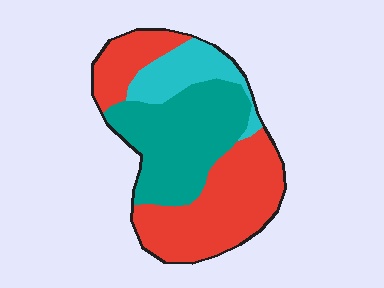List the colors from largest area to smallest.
From largest to smallest: red, teal, cyan.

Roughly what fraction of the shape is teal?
Teal takes up about three eighths (3/8) of the shape.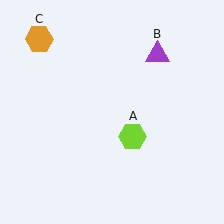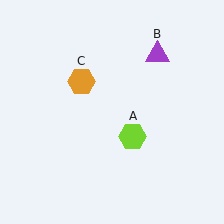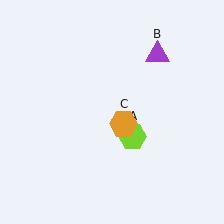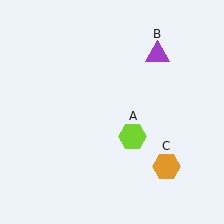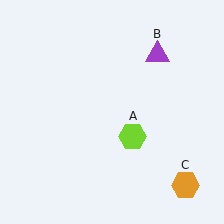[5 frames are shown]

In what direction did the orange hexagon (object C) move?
The orange hexagon (object C) moved down and to the right.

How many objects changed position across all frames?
1 object changed position: orange hexagon (object C).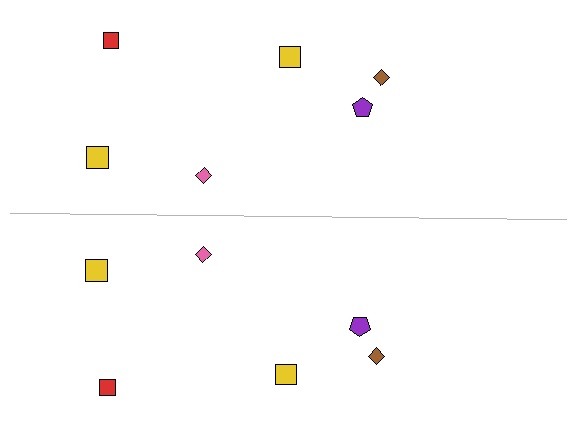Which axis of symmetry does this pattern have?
The pattern has a horizontal axis of symmetry running through the center of the image.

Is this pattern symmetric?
Yes, this pattern has bilateral (reflection) symmetry.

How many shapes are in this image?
There are 12 shapes in this image.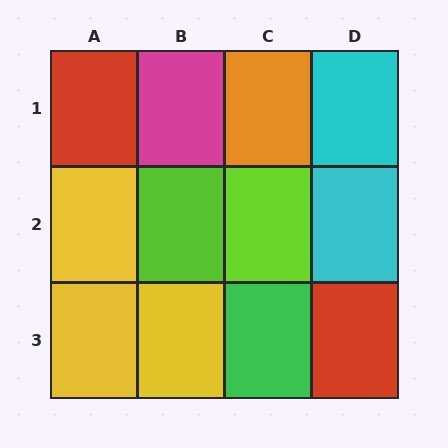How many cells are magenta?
1 cell is magenta.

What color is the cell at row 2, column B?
Lime.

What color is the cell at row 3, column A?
Yellow.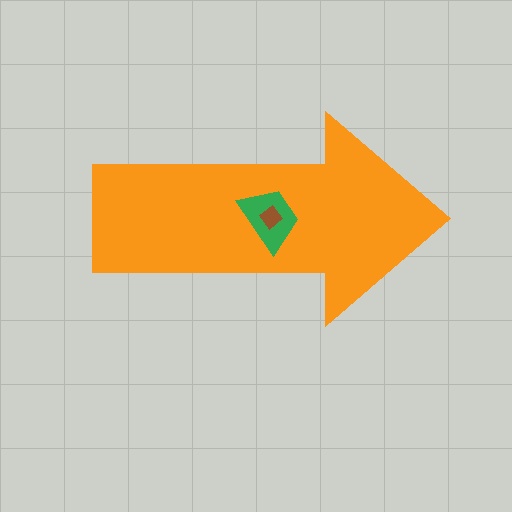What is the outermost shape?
The orange arrow.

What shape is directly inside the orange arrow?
The green trapezoid.